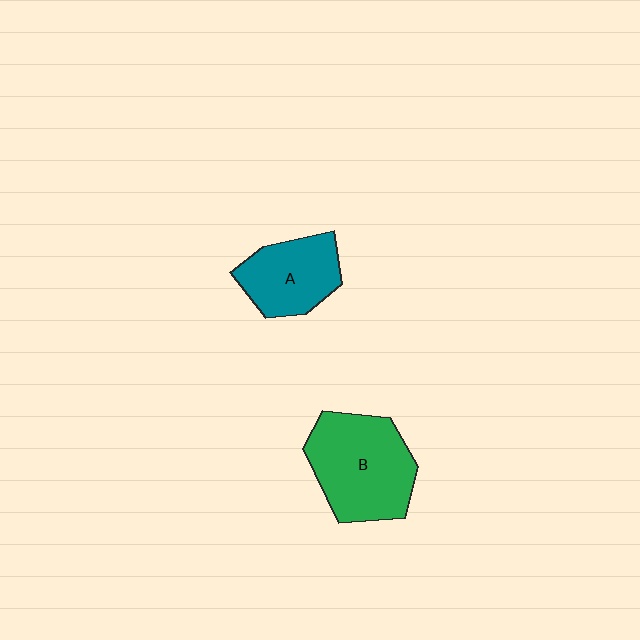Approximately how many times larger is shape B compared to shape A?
Approximately 1.5 times.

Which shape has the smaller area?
Shape A (teal).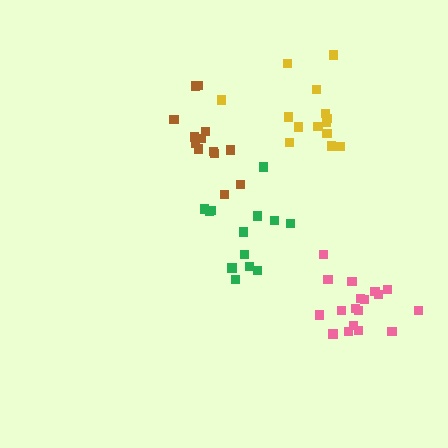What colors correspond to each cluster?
The clusters are colored: brown, green, yellow, pink.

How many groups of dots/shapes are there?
There are 4 groups.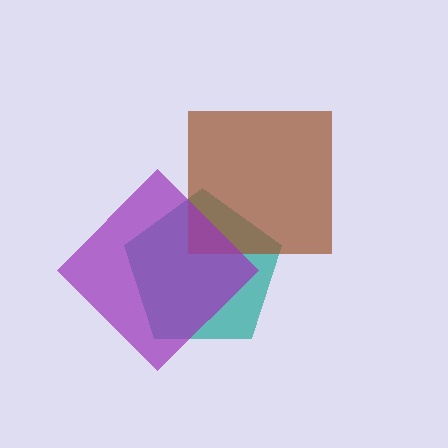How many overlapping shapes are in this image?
There are 3 overlapping shapes in the image.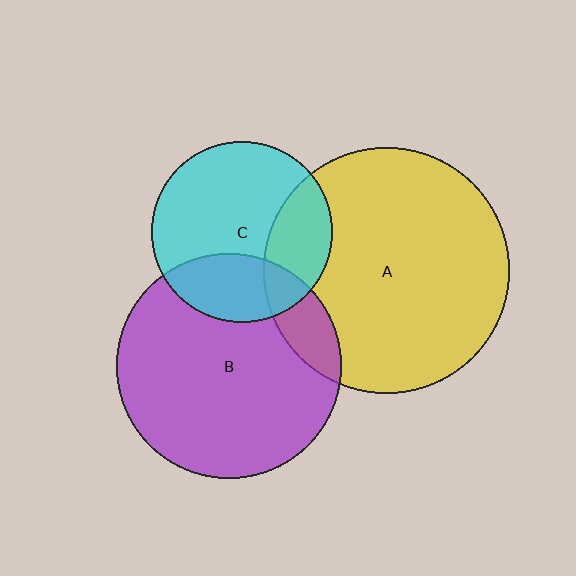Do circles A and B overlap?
Yes.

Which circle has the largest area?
Circle A (yellow).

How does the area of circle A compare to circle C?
Approximately 1.9 times.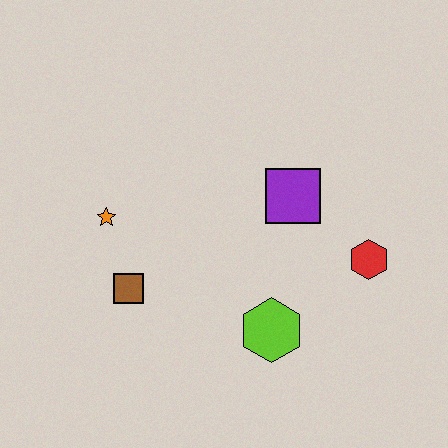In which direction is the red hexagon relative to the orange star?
The red hexagon is to the right of the orange star.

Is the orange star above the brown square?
Yes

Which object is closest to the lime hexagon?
The red hexagon is closest to the lime hexagon.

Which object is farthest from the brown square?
The red hexagon is farthest from the brown square.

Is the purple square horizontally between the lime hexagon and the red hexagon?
Yes